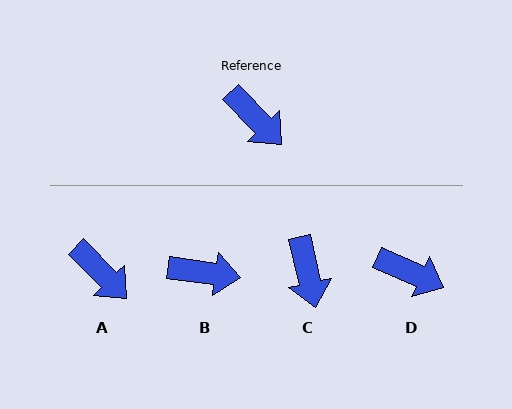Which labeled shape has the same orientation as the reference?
A.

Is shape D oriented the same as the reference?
No, it is off by about 22 degrees.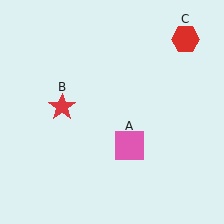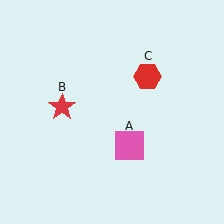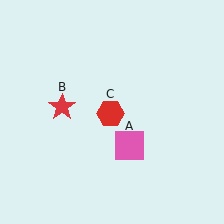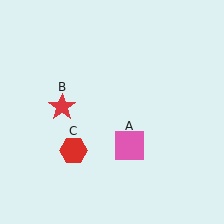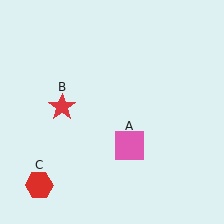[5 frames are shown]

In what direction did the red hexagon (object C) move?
The red hexagon (object C) moved down and to the left.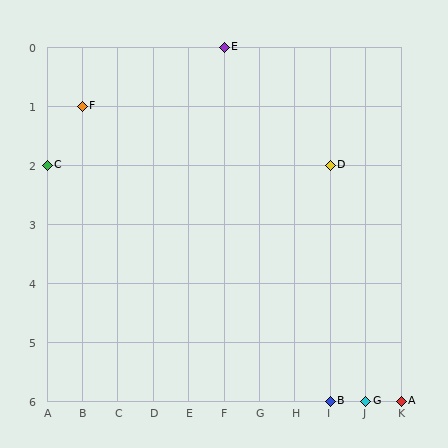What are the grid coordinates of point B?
Point B is at grid coordinates (I, 6).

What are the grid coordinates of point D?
Point D is at grid coordinates (I, 2).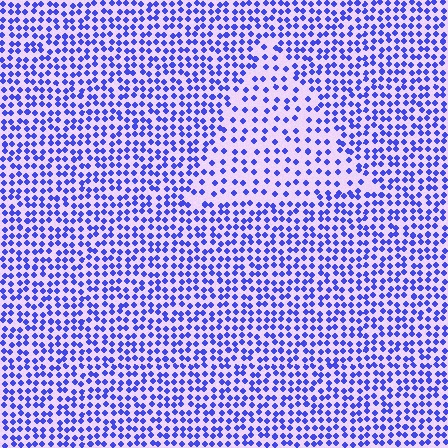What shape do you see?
I see a triangle.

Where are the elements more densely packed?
The elements are more densely packed outside the triangle boundary.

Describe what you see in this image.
The image contains small blue elements arranged at two different densities. A triangle-shaped region is visible where the elements are less densely packed than the surrounding area.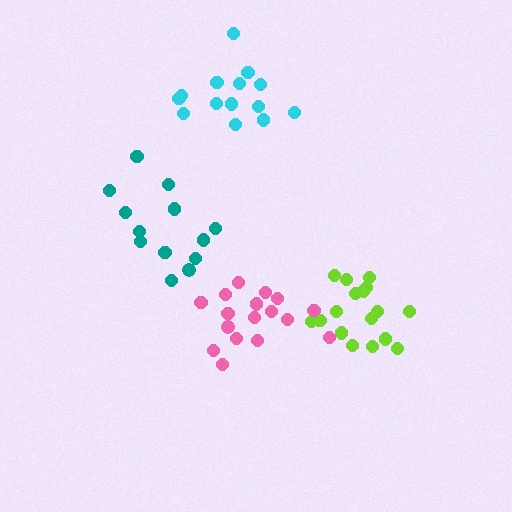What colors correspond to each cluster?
The clusters are colored: teal, lime, cyan, pink.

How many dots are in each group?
Group 1: 13 dots, Group 2: 17 dots, Group 3: 14 dots, Group 4: 17 dots (61 total).